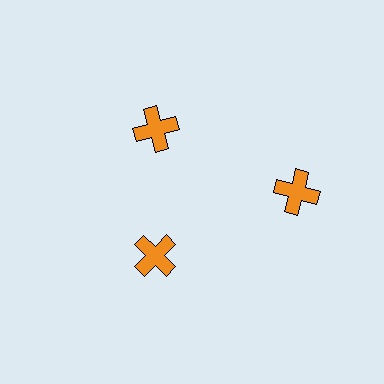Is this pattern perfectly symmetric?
No. The 3 orange crosses are arranged in a ring, but one element near the 3 o'clock position is pushed outward from the center, breaking the 3-fold rotational symmetry.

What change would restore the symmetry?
The symmetry would be restored by moving it inward, back onto the ring so that all 3 crosses sit at equal angles and equal distance from the center.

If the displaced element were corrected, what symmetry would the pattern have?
It would have 3-fold rotational symmetry — the pattern would map onto itself every 120 degrees.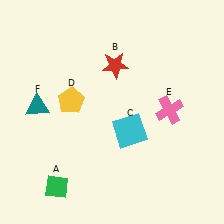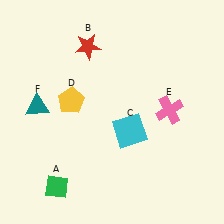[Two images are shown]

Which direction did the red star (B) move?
The red star (B) moved left.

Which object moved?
The red star (B) moved left.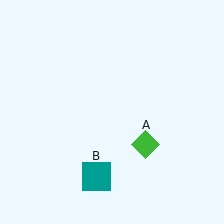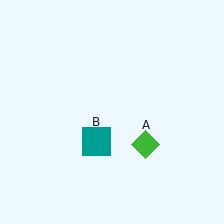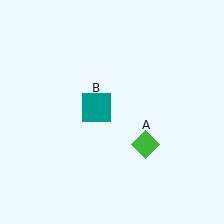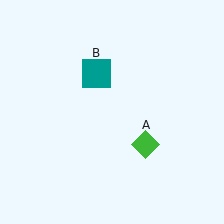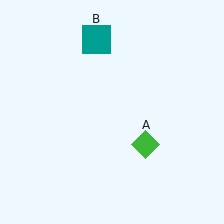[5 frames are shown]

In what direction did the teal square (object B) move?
The teal square (object B) moved up.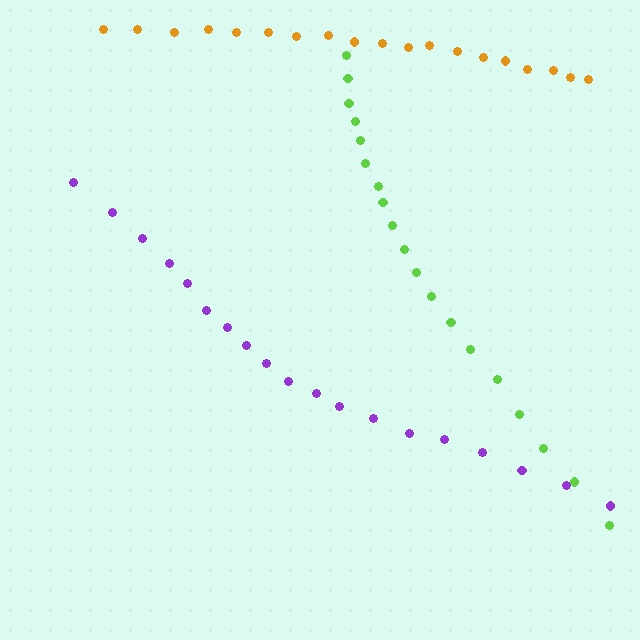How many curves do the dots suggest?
There are 3 distinct paths.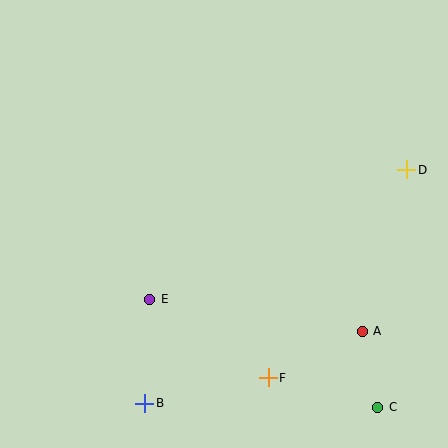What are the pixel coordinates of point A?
Point A is at (362, 331).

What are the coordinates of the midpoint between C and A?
The midpoint between C and A is at (370, 369).